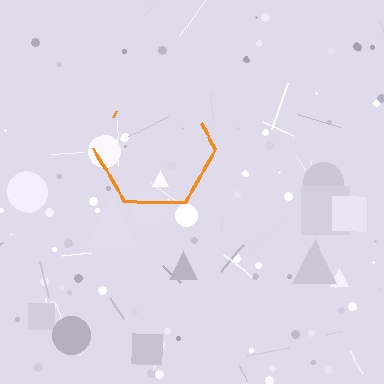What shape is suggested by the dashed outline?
The dashed outline suggests a hexagon.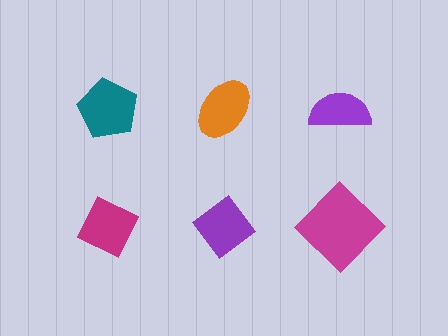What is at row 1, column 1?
A teal pentagon.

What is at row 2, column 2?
A purple diamond.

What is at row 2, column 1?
A magenta diamond.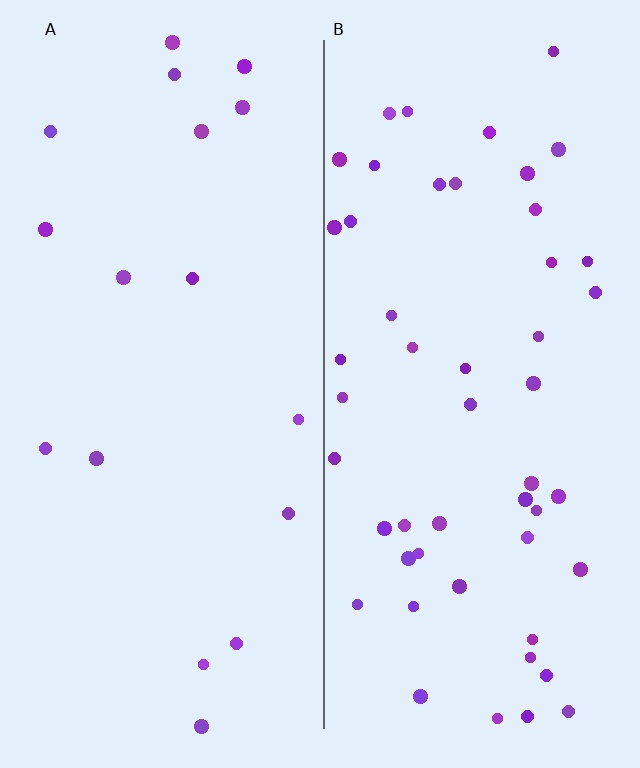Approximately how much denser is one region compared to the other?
Approximately 2.9× — region B over region A.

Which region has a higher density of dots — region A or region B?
B (the right).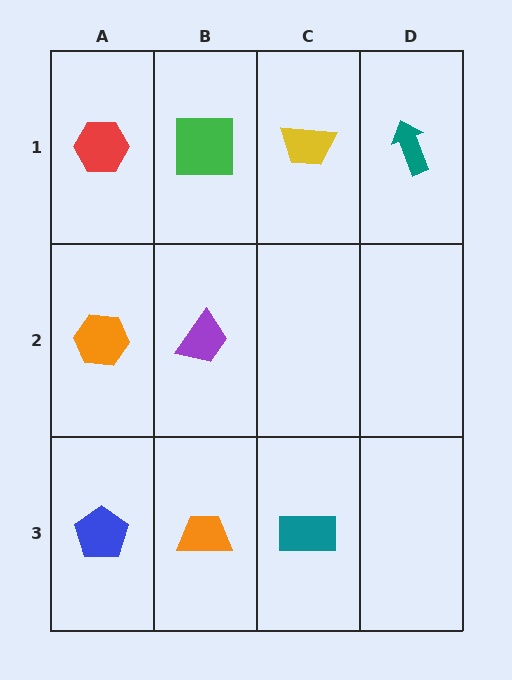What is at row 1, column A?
A red hexagon.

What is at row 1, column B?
A green square.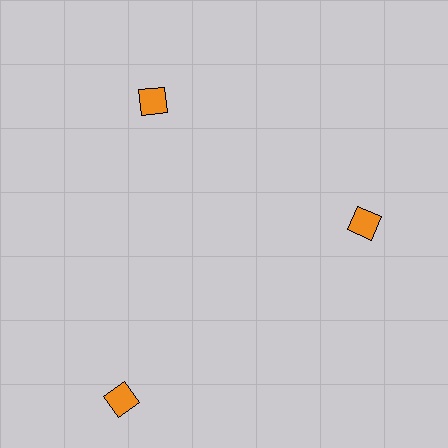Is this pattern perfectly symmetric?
No. The 3 orange diamonds are arranged in a ring, but one element near the 7 o'clock position is pushed outward from the center, breaking the 3-fold rotational symmetry.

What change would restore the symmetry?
The symmetry would be restored by moving it inward, back onto the ring so that all 3 diamonds sit at equal angles and equal distance from the center.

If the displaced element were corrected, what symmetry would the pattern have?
It would have 3-fold rotational symmetry — the pattern would map onto itself every 120 degrees.